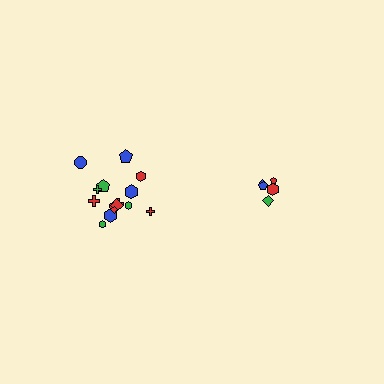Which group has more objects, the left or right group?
The left group.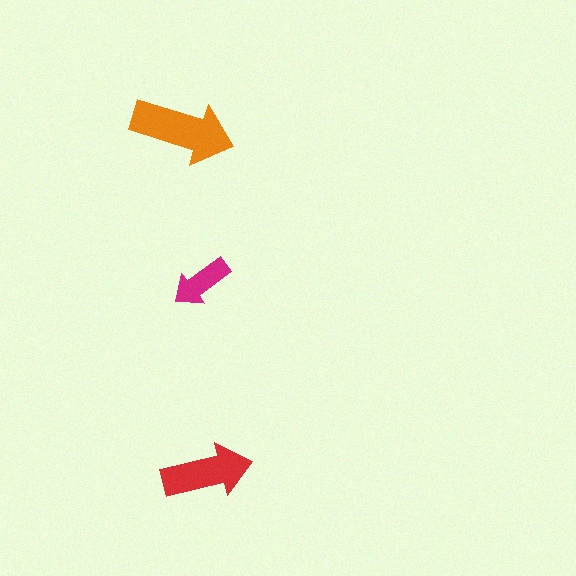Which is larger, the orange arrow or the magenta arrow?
The orange one.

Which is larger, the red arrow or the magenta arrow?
The red one.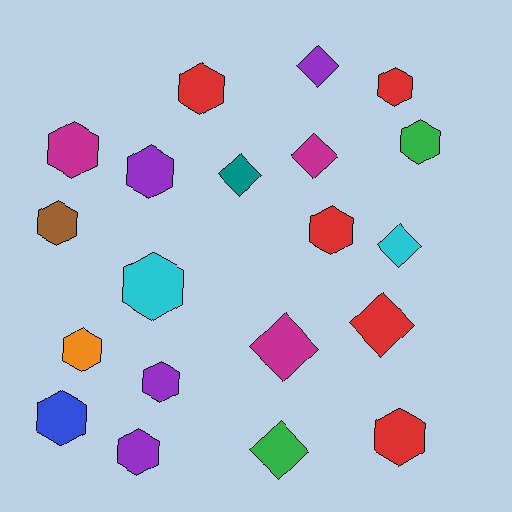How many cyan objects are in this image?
There are 2 cyan objects.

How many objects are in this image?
There are 20 objects.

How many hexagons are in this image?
There are 13 hexagons.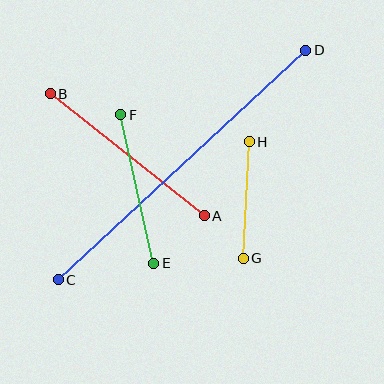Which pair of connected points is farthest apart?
Points C and D are farthest apart.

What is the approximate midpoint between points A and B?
The midpoint is at approximately (127, 155) pixels.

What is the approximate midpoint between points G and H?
The midpoint is at approximately (246, 200) pixels.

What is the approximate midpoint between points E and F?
The midpoint is at approximately (137, 189) pixels.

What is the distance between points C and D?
The distance is approximately 337 pixels.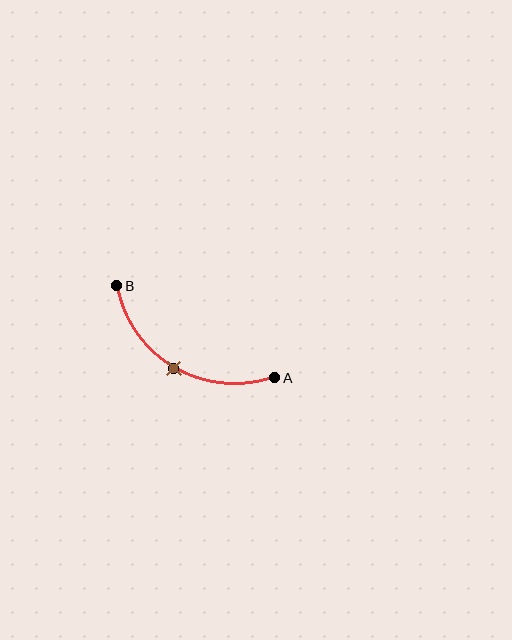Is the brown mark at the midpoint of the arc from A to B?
Yes. The brown mark lies on the arc at equal arc-length from both A and B — it is the arc midpoint.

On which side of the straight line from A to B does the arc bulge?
The arc bulges below the straight line connecting A and B.